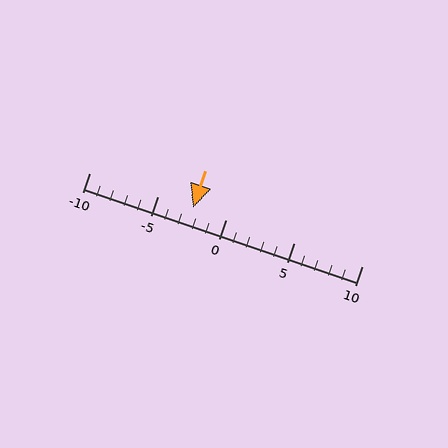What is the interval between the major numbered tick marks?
The major tick marks are spaced 5 units apart.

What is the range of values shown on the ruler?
The ruler shows values from -10 to 10.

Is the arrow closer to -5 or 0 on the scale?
The arrow is closer to 0.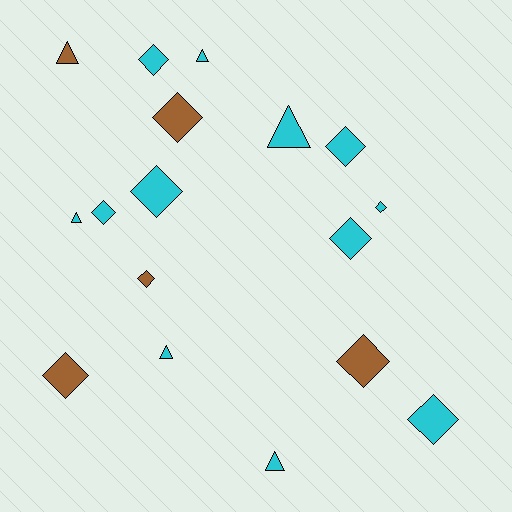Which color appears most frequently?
Cyan, with 12 objects.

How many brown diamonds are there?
There are 4 brown diamonds.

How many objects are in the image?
There are 17 objects.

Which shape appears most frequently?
Diamond, with 11 objects.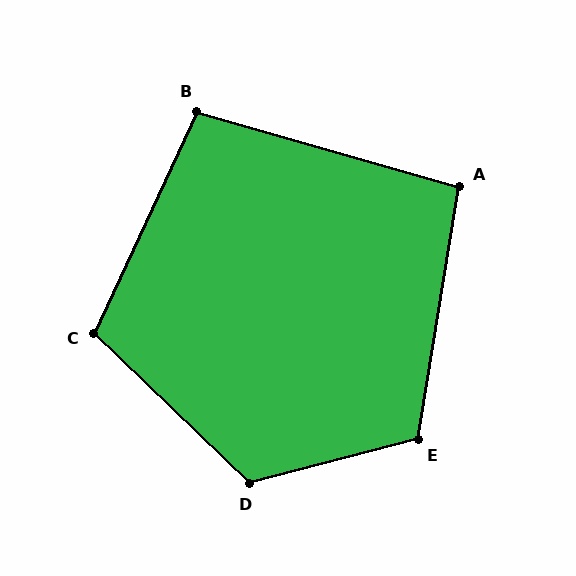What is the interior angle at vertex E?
Approximately 114 degrees (obtuse).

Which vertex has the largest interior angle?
D, at approximately 121 degrees.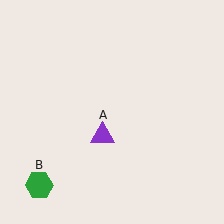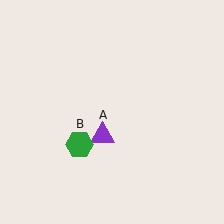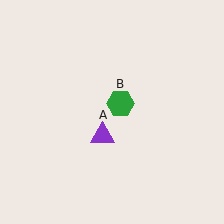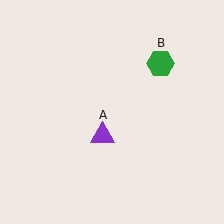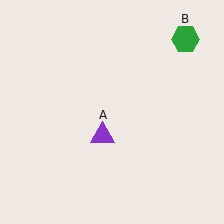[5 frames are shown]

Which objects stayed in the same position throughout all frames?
Purple triangle (object A) remained stationary.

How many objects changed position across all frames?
1 object changed position: green hexagon (object B).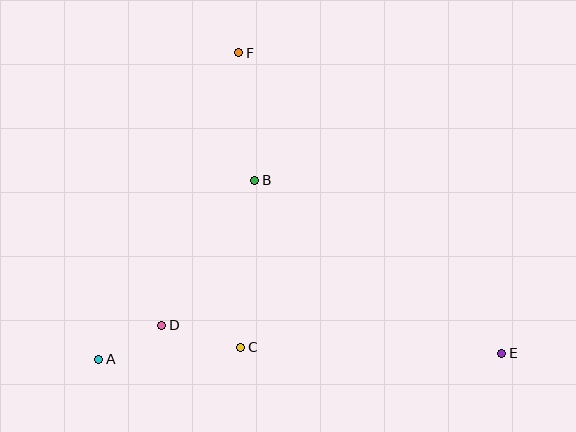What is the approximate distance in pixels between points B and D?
The distance between B and D is approximately 172 pixels.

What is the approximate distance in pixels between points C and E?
The distance between C and E is approximately 261 pixels.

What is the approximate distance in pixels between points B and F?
The distance between B and F is approximately 129 pixels.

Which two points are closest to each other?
Points A and D are closest to each other.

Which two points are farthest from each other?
Points A and E are farthest from each other.